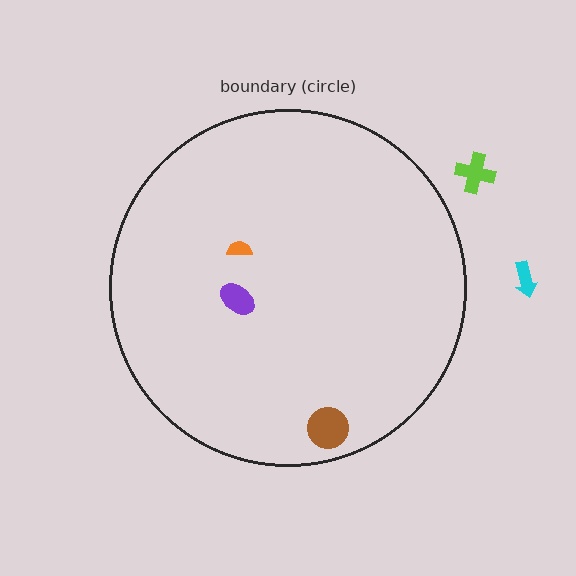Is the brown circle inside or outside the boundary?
Inside.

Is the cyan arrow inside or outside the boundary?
Outside.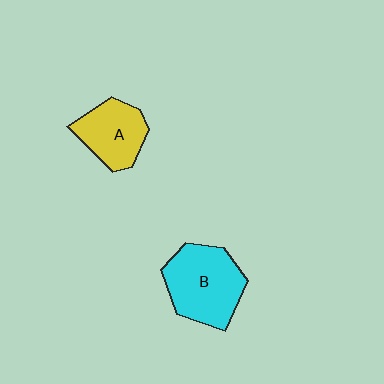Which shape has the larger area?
Shape B (cyan).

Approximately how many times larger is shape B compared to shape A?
Approximately 1.4 times.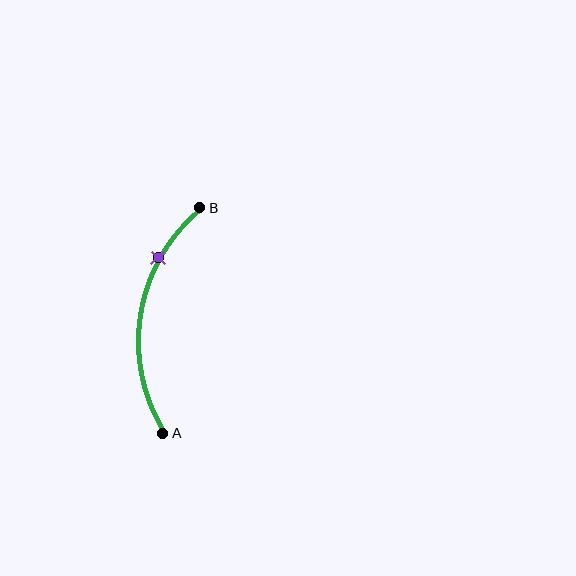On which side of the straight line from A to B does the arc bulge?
The arc bulges to the left of the straight line connecting A and B.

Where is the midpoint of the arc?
The arc midpoint is the point on the curve farthest from the straight line joining A and B. It sits to the left of that line.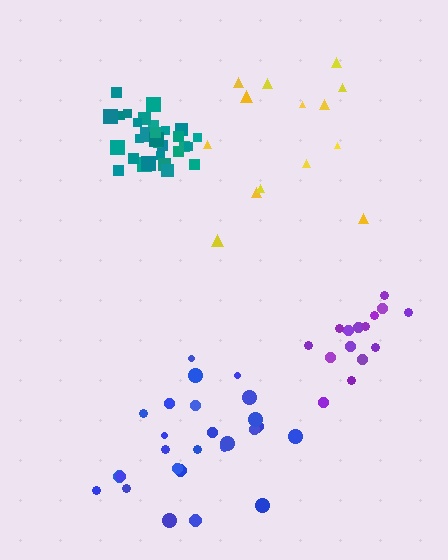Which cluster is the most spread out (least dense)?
Yellow.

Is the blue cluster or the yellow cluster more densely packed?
Blue.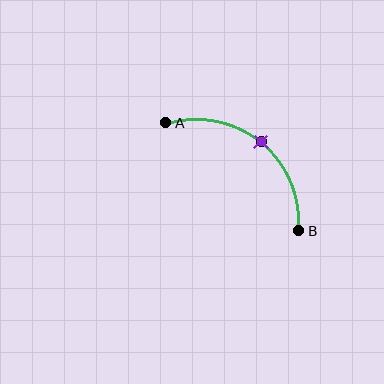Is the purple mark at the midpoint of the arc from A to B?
Yes. The purple mark lies on the arc at equal arc-length from both A and B — it is the arc midpoint.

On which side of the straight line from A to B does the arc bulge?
The arc bulges above and to the right of the straight line connecting A and B.